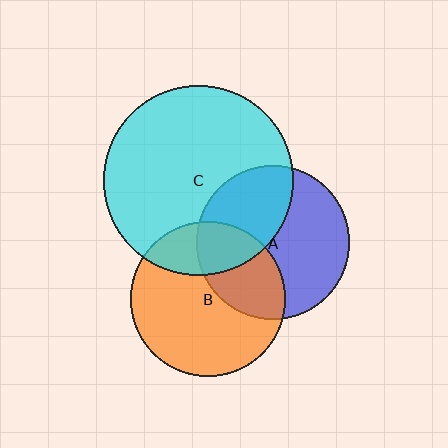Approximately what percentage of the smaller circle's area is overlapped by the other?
Approximately 40%.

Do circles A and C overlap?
Yes.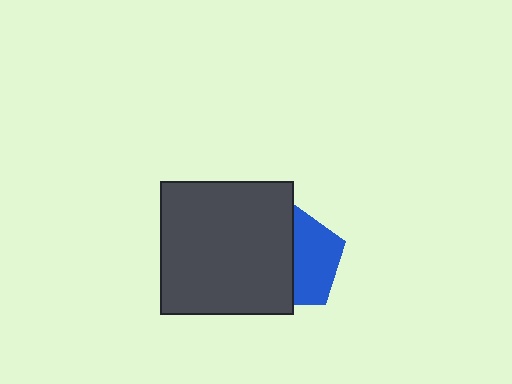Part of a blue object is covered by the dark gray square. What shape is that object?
It is a pentagon.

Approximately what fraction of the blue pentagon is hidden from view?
Roughly 51% of the blue pentagon is hidden behind the dark gray square.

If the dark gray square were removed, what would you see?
You would see the complete blue pentagon.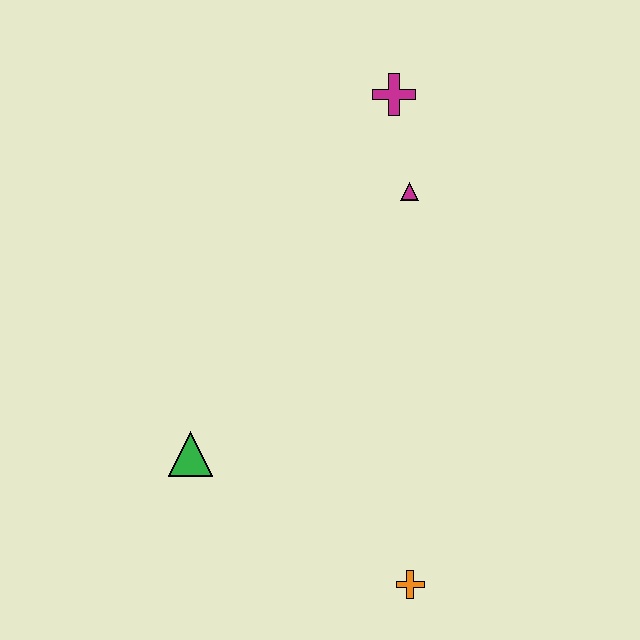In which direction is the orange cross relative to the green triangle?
The orange cross is to the right of the green triangle.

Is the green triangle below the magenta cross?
Yes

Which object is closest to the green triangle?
The orange cross is closest to the green triangle.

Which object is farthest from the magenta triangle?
The orange cross is farthest from the magenta triangle.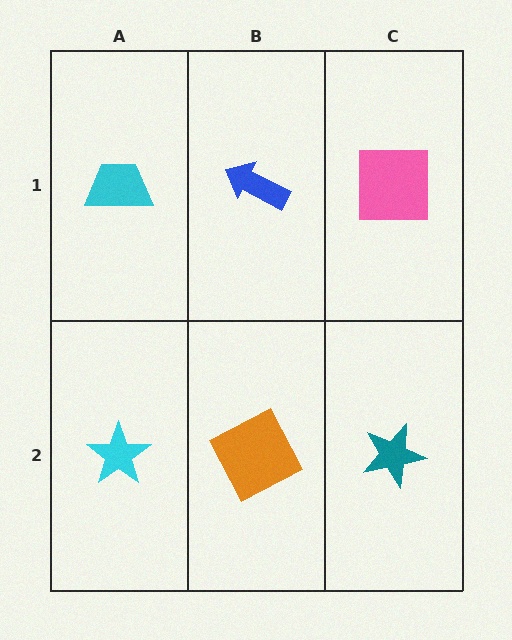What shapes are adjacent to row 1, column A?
A cyan star (row 2, column A), a blue arrow (row 1, column B).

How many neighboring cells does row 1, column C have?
2.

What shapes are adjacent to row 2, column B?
A blue arrow (row 1, column B), a cyan star (row 2, column A), a teal star (row 2, column C).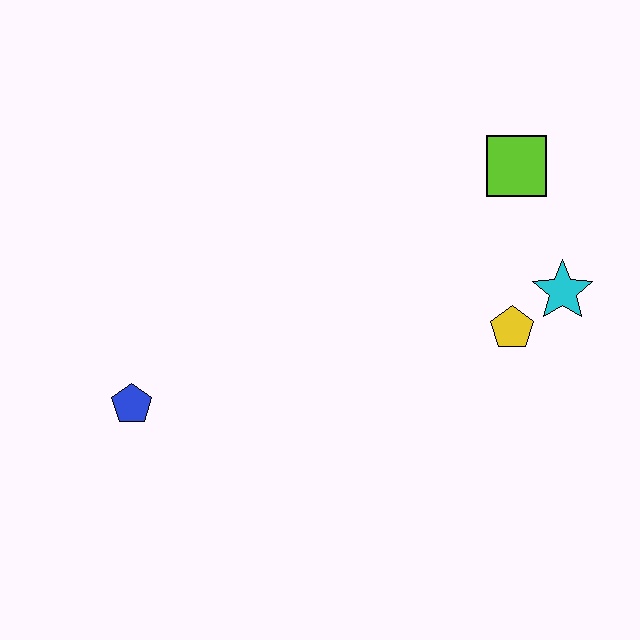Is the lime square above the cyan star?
Yes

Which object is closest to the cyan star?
The yellow pentagon is closest to the cyan star.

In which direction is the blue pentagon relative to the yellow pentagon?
The blue pentagon is to the left of the yellow pentagon.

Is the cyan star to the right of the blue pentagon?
Yes